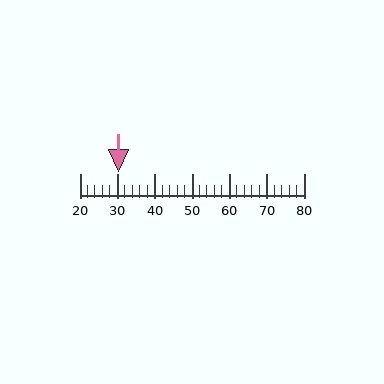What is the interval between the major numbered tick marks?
The major tick marks are spaced 10 units apart.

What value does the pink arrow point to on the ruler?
The pink arrow points to approximately 30.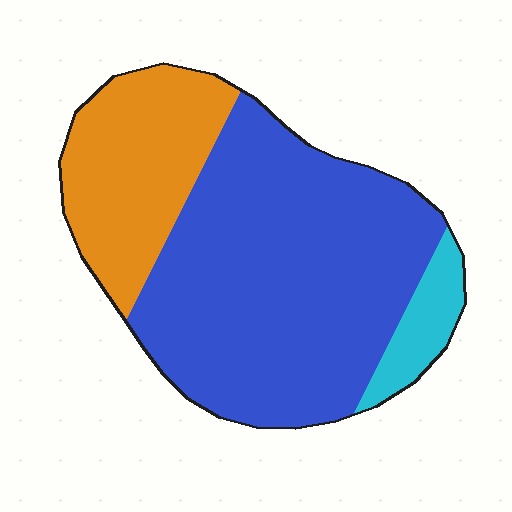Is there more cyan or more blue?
Blue.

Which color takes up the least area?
Cyan, at roughly 10%.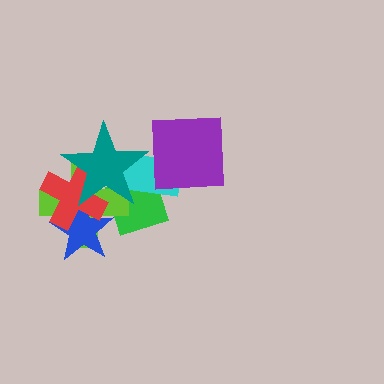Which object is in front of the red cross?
The teal star is in front of the red cross.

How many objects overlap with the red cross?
3 objects overlap with the red cross.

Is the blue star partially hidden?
Yes, it is partially covered by another shape.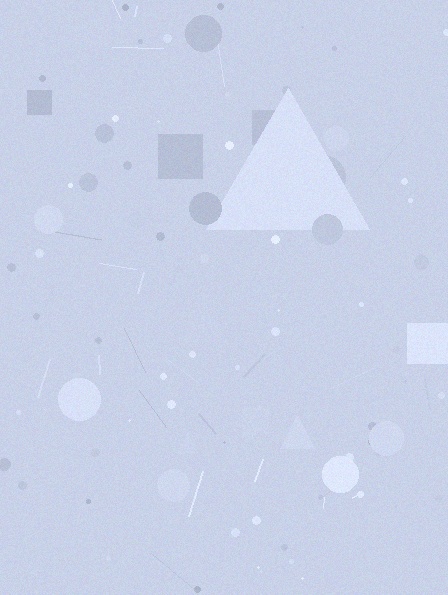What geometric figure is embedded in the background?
A triangle is embedded in the background.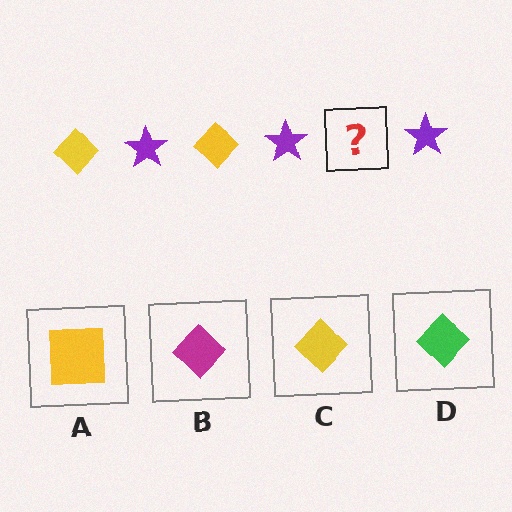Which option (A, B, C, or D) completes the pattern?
C.